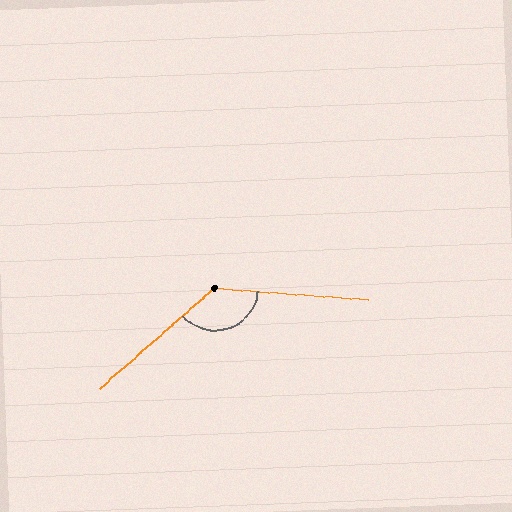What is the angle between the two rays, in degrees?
Approximately 135 degrees.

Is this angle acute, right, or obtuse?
It is obtuse.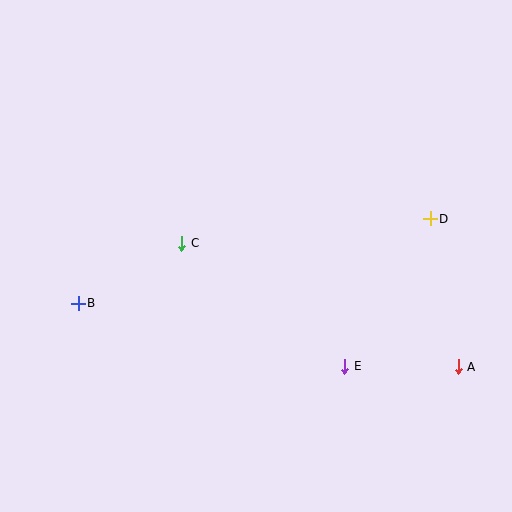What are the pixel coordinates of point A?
Point A is at (458, 367).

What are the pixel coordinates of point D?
Point D is at (430, 219).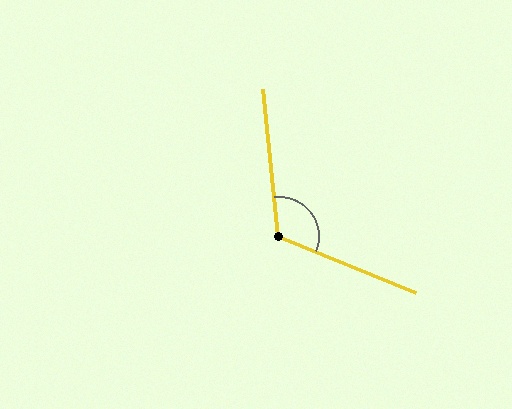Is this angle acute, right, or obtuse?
It is obtuse.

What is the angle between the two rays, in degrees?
Approximately 118 degrees.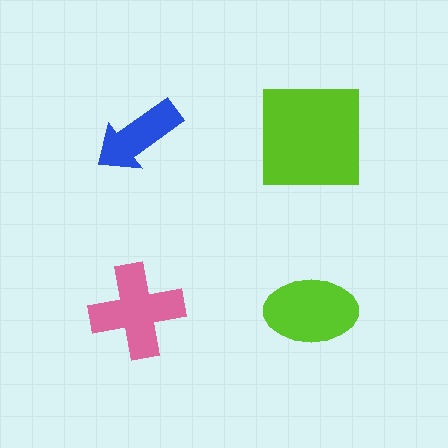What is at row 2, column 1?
A pink cross.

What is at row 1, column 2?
A lime square.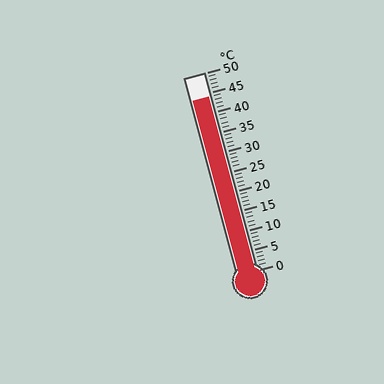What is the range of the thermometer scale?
The thermometer scale ranges from 0°C to 50°C.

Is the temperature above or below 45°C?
The temperature is below 45°C.